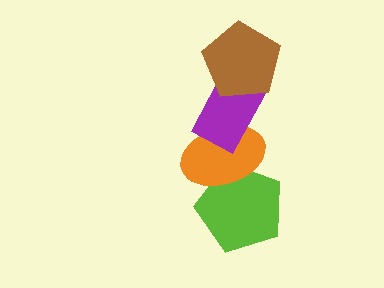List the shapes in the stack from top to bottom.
From top to bottom: the brown pentagon, the purple rectangle, the orange ellipse, the lime pentagon.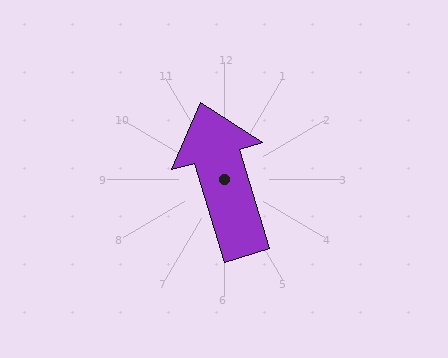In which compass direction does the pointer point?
North.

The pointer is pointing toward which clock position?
Roughly 11 o'clock.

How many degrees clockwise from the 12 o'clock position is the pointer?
Approximately 343 degrees.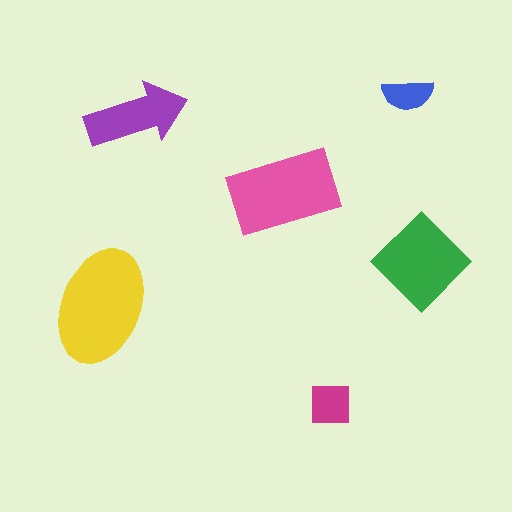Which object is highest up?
The blue semicircle is topmost.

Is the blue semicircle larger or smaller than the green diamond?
Smaller.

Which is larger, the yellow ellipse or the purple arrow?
The yellow ellipse.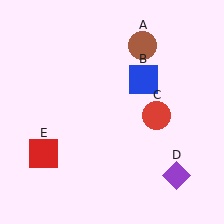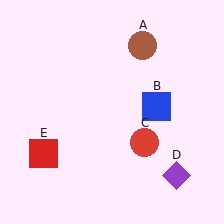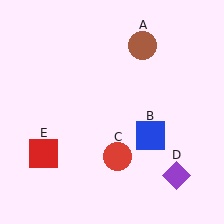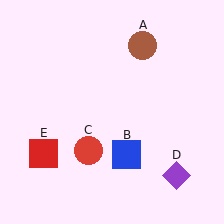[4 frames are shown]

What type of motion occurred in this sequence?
The blue square (object B), red circle (object C) rotated clockwise around the center of the scene.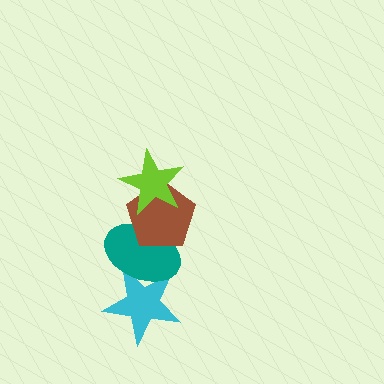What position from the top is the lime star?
The lime star is 1st from the top.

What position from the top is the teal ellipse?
The teal ellipse is 3rd from the top.